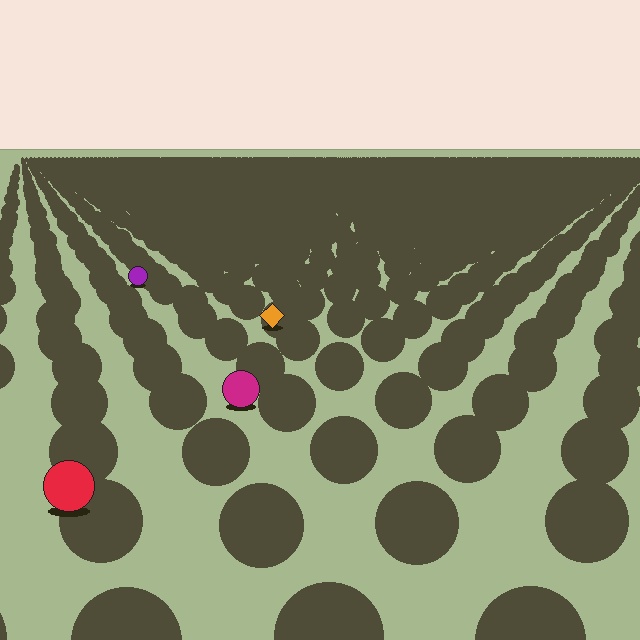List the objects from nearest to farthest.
From nearest to farthest: the red circle, the magenta circle, the orange diamond, the purple circle.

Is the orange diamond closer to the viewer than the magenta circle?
No. The magenta circle is closer — you can tell from the texture gradient: the ground texture is coarser near it.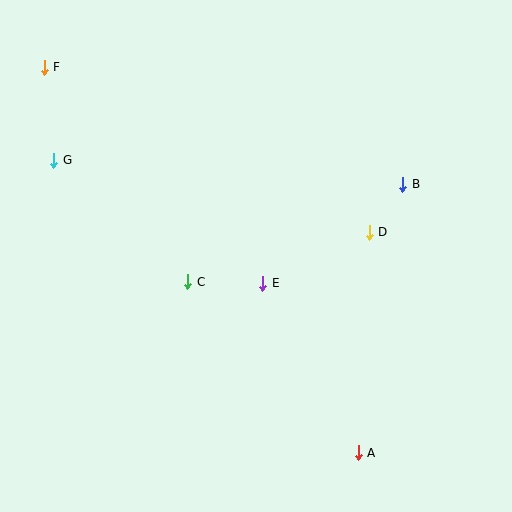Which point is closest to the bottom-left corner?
Point C is closest to the bottom-left corner.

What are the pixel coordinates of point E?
Point E is at (263, 283).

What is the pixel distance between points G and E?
The distance between G and E is 242 pixels.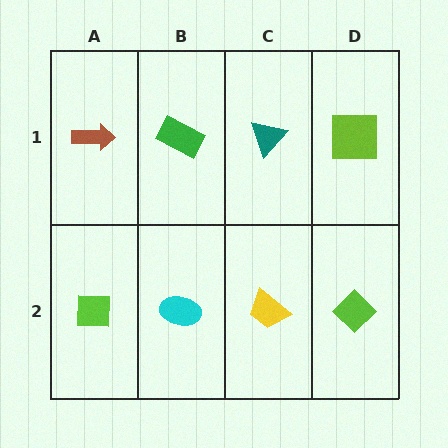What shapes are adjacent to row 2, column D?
A lime square (row 1, column D), a yellow trapezoid (row 2, column C).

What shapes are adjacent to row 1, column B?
A cyan ellipse (row 2, column B), a brown arrow (row 1, column A), a teal triangle (row 1, column C).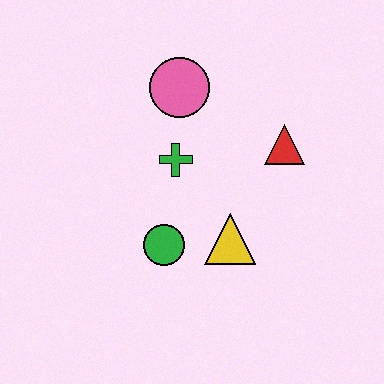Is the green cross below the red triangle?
Yes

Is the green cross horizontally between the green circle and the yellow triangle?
Yes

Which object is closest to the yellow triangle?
The green circle is closest to the yellow triangle.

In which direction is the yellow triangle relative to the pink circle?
The yellow triangle is below the pink circle.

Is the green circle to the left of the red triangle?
Yes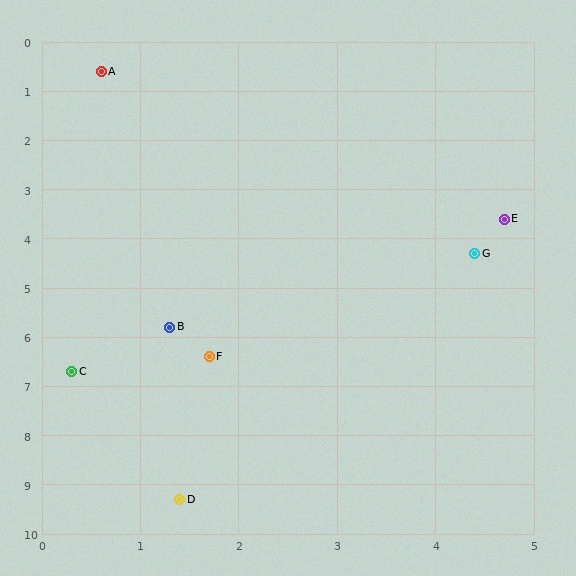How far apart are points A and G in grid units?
Points A and G are about 5.3 grid units apart.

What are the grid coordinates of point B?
Point B is at approximately (1.3, 5.8).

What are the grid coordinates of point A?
Point A is at approximately (0.6, 0.6).